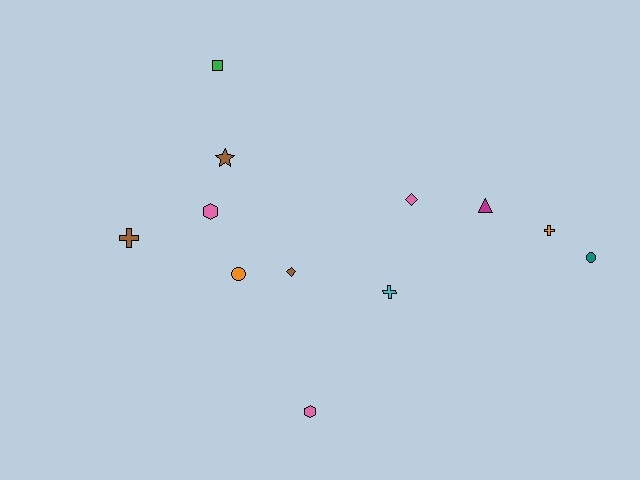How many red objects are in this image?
There are no red objects.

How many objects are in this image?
There are 12 objects.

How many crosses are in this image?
There are 3 crosses.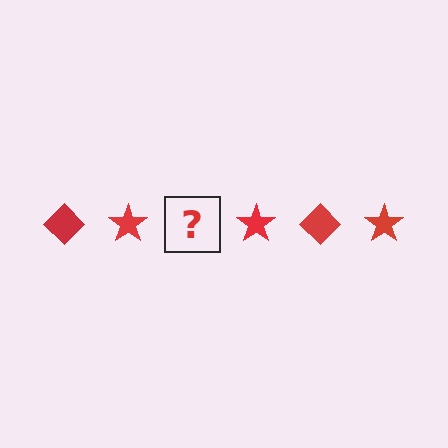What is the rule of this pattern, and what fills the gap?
The rule is that the pattern cycles through diamond, star shapes in red. The gap should be filled with a red diamond.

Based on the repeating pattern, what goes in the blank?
The blank should be a red diamond.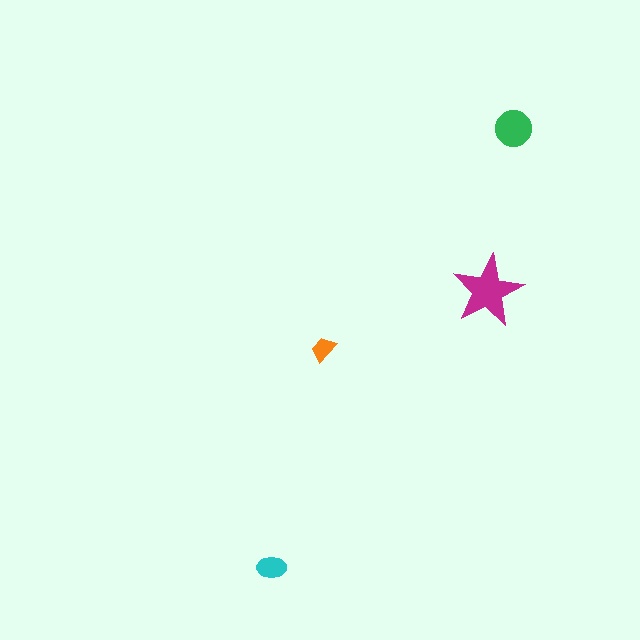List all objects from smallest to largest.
The orange trapezoid, the cyan ellipse, the green circle, the magenta star.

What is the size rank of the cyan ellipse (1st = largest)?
3rd.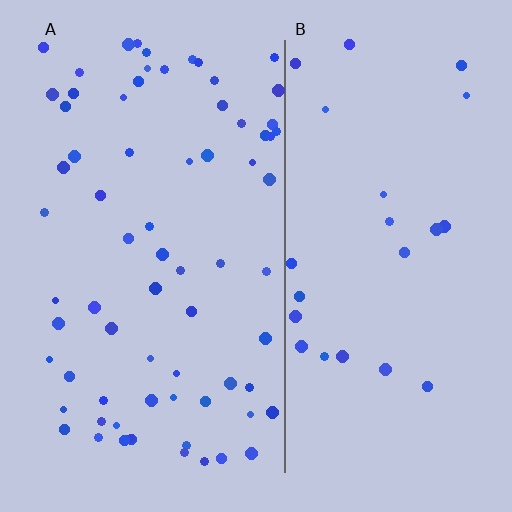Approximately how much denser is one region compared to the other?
Approximately 3.0× — region A over region B.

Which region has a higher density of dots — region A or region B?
A (the left).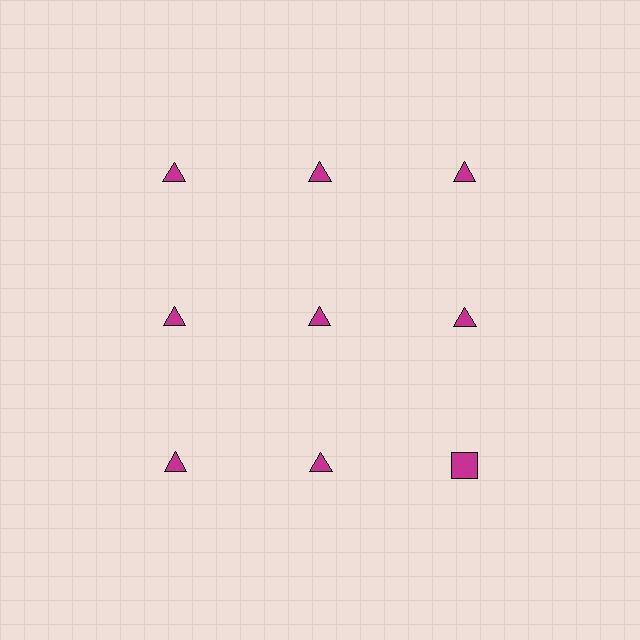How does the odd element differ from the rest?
It has a different shape: square instead of triangle.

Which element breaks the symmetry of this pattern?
The magenta square in the third row, center column breaks the symmetry. All other shapes are magenta triangles.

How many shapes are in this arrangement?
There are 9 shapes arranged in a grid pattern.